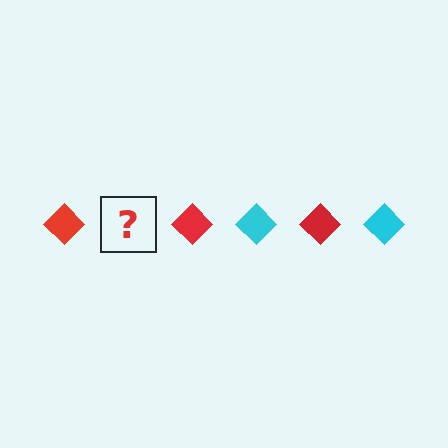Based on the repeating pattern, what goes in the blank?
The blank should be a cyan diamond.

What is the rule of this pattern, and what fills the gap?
The rule is that the pattern cycles through red, cyan diamonds. The gap should be filled with a cyan diamond.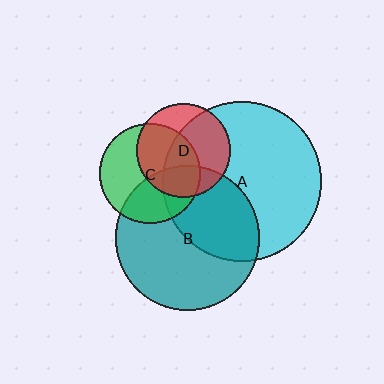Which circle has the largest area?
Circle A (cyan).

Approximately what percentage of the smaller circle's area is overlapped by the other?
Approximately 25%.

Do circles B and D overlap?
Yes.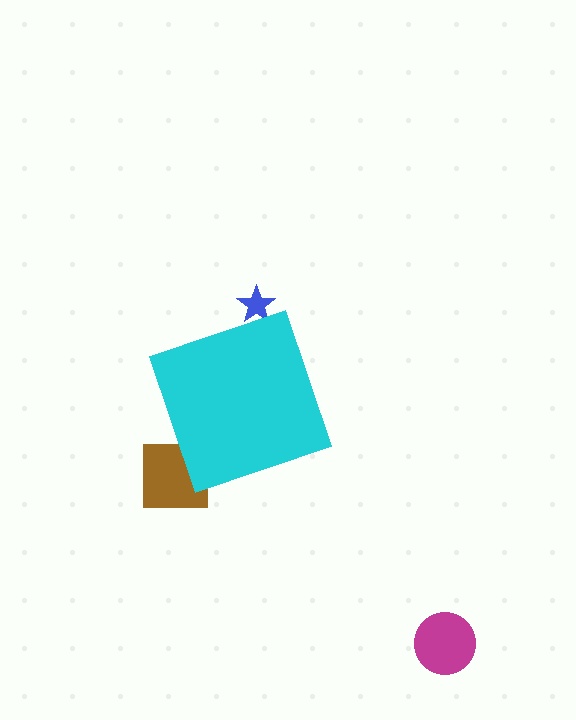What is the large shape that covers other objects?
A cyan diamond.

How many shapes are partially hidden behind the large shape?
2 shapes are partially hidden.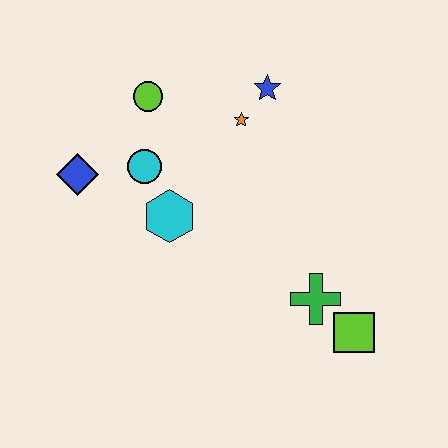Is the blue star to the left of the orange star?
No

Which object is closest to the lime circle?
The cyan circle is closest to the lime circle.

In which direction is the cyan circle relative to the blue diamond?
The cyan circle is to the right of the blue diamond.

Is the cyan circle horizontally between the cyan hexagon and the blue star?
No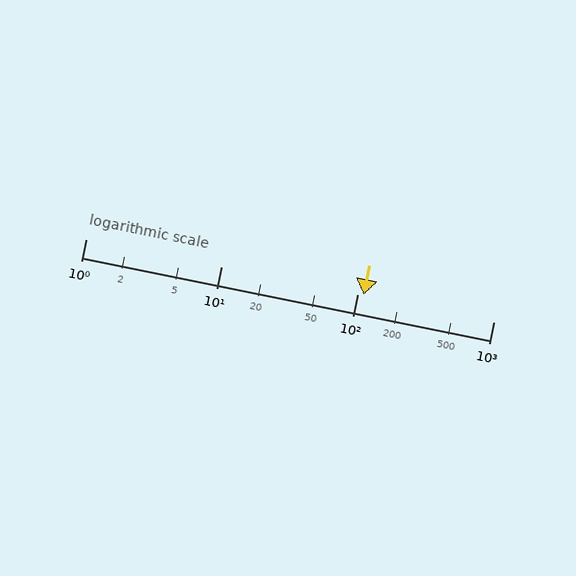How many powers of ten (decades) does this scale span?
The scale spans 3 decades, from 1 to 1000.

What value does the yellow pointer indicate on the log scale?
The pointer indicates approximately 110.